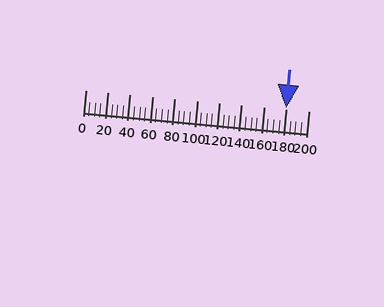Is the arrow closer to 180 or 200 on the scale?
The arrow is closer to 180.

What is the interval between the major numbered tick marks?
The major tick marks are spaced 20 units apart.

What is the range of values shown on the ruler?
The ruler shows values from 0 to 200.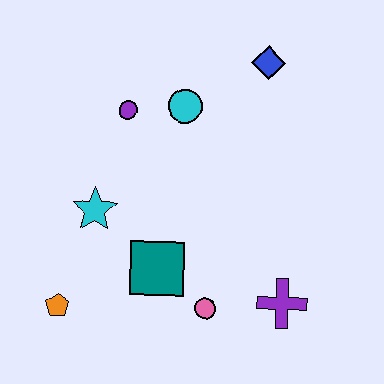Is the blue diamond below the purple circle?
No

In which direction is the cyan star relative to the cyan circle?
The cyan star is below the cyan circle.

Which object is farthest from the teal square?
The blue diamond is farthest from the teal square.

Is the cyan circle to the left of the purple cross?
Yes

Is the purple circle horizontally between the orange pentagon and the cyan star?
No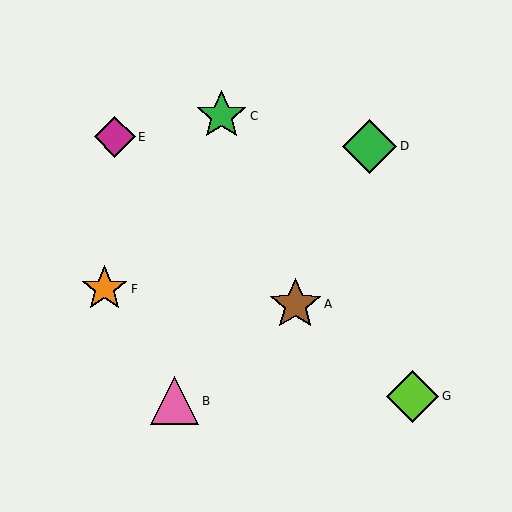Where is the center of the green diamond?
The center of the green diamond is at (370, 146).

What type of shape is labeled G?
Shape G is a lime diamond.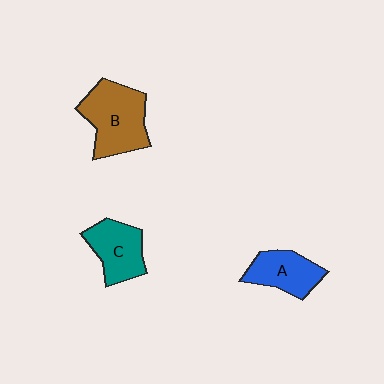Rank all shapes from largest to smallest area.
From largest to smallest: B (brown), C (teal), A (blue).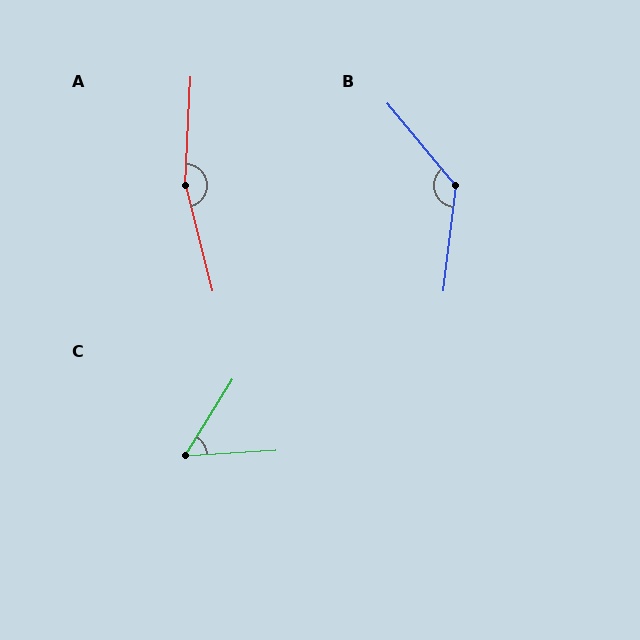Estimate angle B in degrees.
Approximately 133 degrees.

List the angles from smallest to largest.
C (55°), B (133°), A (163°).